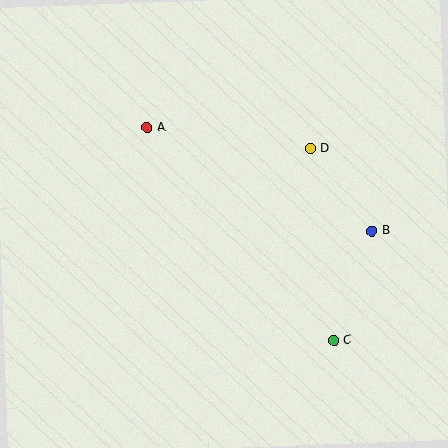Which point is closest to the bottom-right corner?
Point C is closest to the bottom-right corner.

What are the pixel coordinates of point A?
Point A is at (147, 127).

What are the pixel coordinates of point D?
Point D is at (310, 149).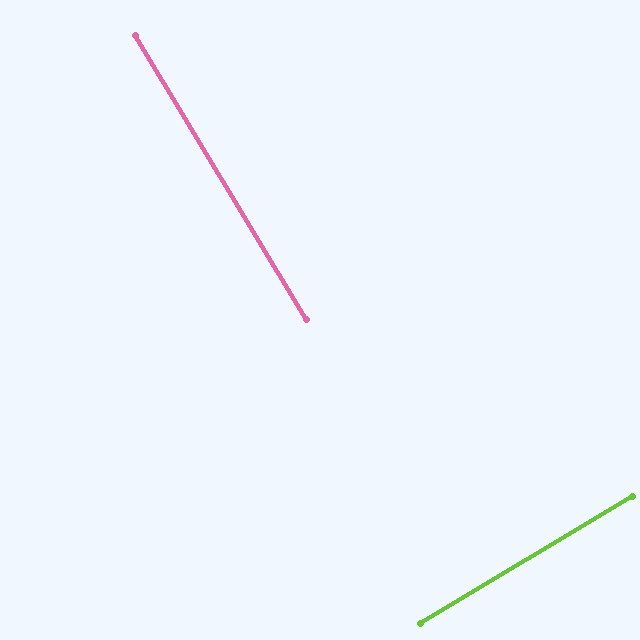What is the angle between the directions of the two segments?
Approximately 90 degrees.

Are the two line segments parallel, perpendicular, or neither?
Perpendicular — they meet at approximately 90°.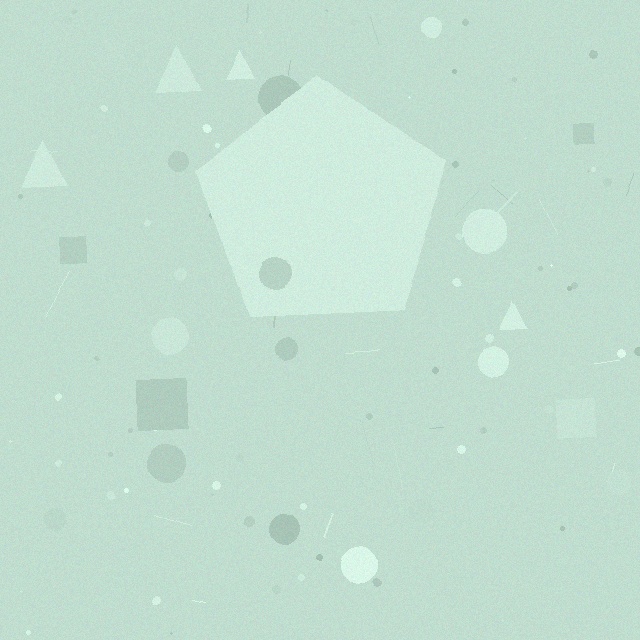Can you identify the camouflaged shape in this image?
The camouflaged shape is a pentagon.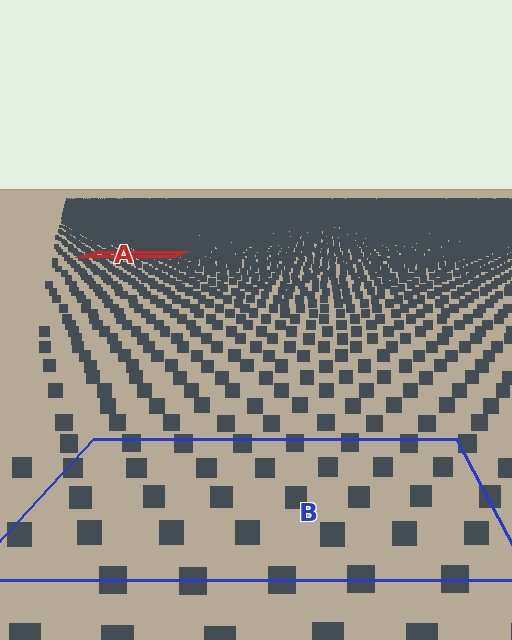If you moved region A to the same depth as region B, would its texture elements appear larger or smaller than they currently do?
They would appear larger. At a closer depth, the same texture elements are projected at a bigger on-screen size.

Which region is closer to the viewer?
Region B is closer. The texture elements there are larger and more spread out.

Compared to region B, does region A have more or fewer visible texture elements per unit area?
Region A has more texture elements per unit area — they are packed more densely because it is farther away.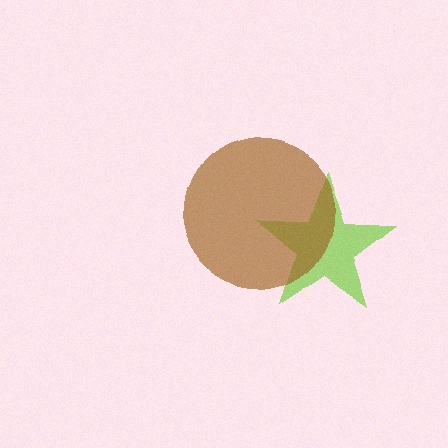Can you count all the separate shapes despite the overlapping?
Yes, there are 2 separate shapes.